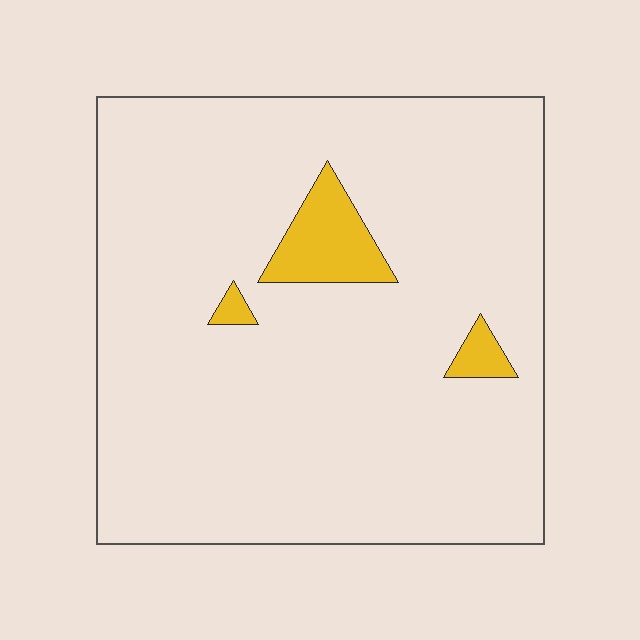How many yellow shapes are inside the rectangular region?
3.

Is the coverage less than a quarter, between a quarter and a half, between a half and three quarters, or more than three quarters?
Less than a quarter.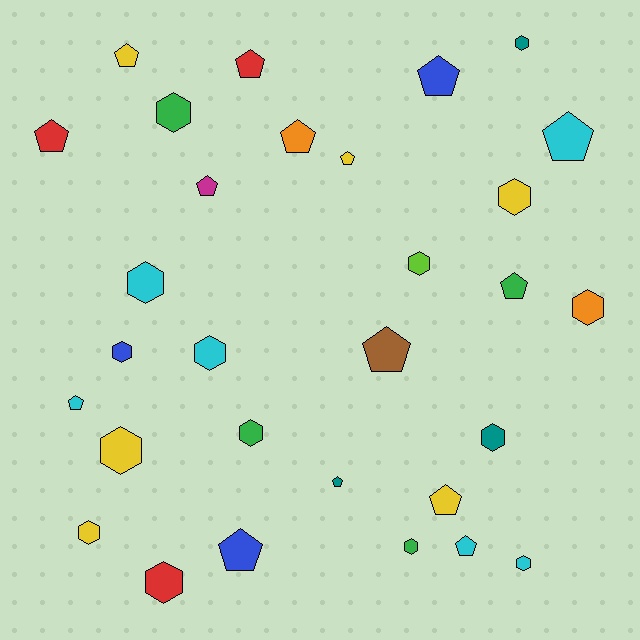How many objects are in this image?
There are 30 objects.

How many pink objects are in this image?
There are no pink objects.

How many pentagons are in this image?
There are 15 pentagons.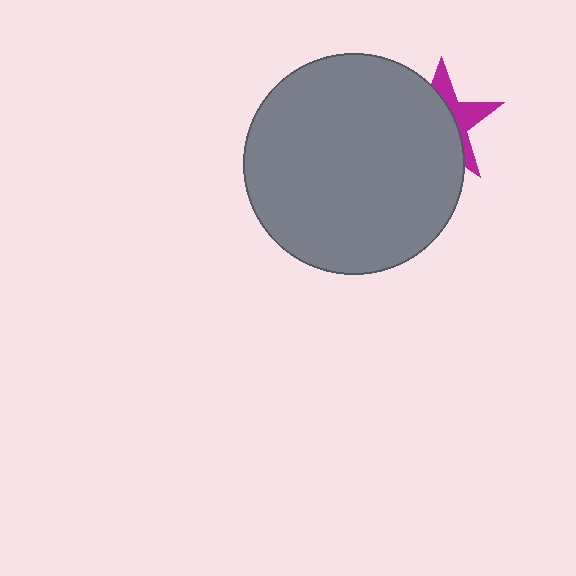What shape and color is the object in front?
The object in front is a gray circle.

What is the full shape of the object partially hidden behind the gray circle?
The partially hidden object is a magenta star.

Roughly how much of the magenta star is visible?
A small part of it is visible (roughly 36%).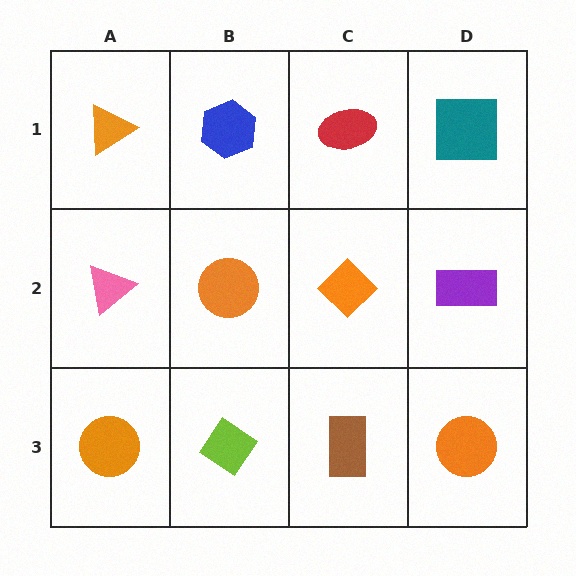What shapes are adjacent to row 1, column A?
A pink triangle (row 2, column A), a blue hexagon (row 1, column B).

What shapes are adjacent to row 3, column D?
A purple rectangle (row 2, column D), a brown rectangle (row 3, column C).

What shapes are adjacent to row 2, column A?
An orange triangle (row 1, column A), an orange circle (row 3, column A), an orange circle (row 2, column B).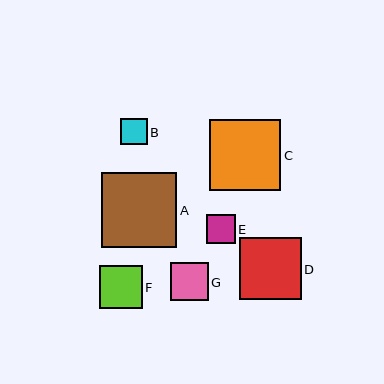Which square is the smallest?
Square B is the smallest with a size of approximately 27 pixels.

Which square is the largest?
Square A is the largest with a size of approximately 75 pixels.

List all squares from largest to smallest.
From largest to smallest: A, C, D, F, G, E, B.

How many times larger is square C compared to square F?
Square C is approximately 1.7 times the size of square F.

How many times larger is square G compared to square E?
Square G is approximately 1.3 times the size of square E.